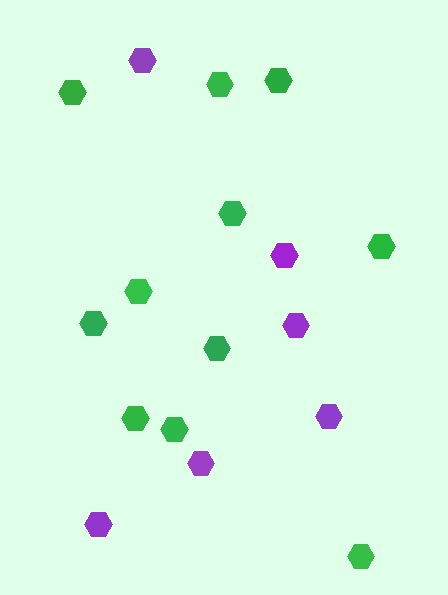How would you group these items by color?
There are 2 groups: one group of green hexagons (11) and one group of purple hexagons (6).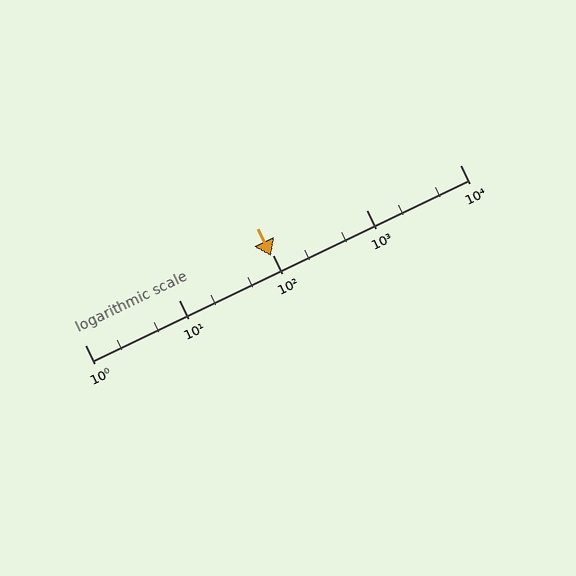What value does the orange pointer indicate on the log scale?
The pointer indicates approximately 96.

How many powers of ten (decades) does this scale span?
The scale spans 4 decades, from 1 to 10000.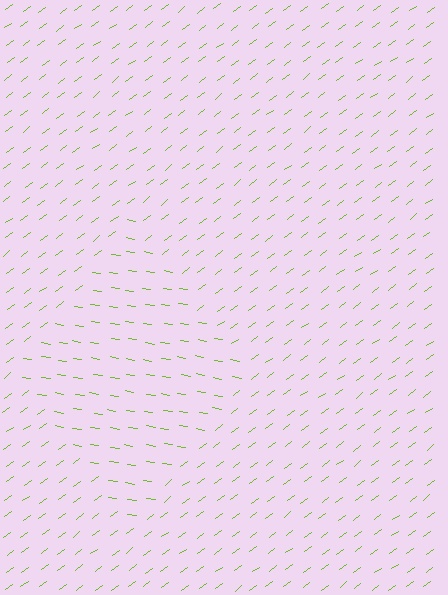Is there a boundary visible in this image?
Yes, there is a texture boundary formed by a change in line orientation.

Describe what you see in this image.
The image is filled with small lime line segments. A diamond region in the image has lines oriented differently from the surrounding lines, creating a visible texture boundary.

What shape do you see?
I see a diamond.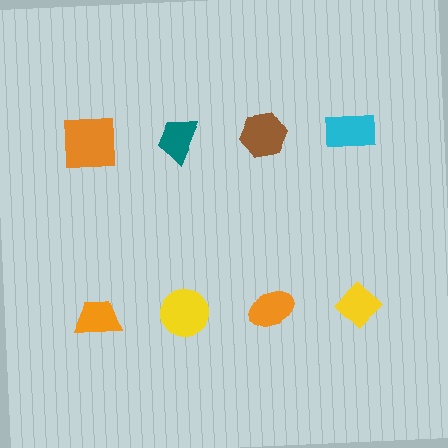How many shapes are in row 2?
4 shapes.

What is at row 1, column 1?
An orange square.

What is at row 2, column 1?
An orange trapezoid.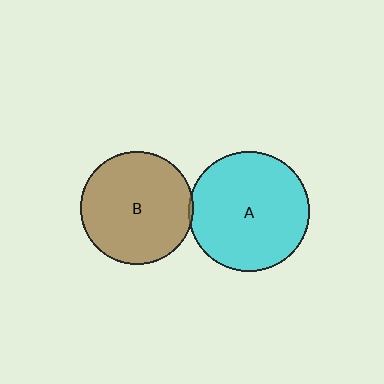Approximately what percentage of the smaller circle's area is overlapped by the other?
Approximately 5%.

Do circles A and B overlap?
Yes.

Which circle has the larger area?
Circle A (cyan).